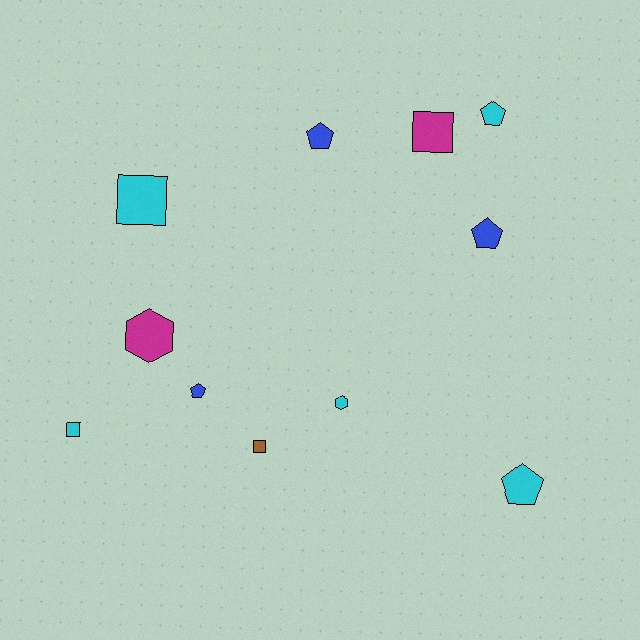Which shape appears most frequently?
Pentagon, with 5 objects.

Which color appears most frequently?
Cyan, with 5 objects.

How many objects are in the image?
There are 11 objects.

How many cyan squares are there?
There are 2 cyan squares.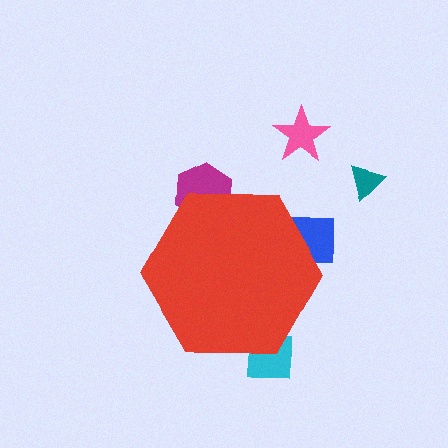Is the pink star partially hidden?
No, the pink star is fully visible.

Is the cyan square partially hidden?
Yes, the cyan square is partially hidden behind the red hexagon.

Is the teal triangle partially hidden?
No, the teal triangle is fully visible.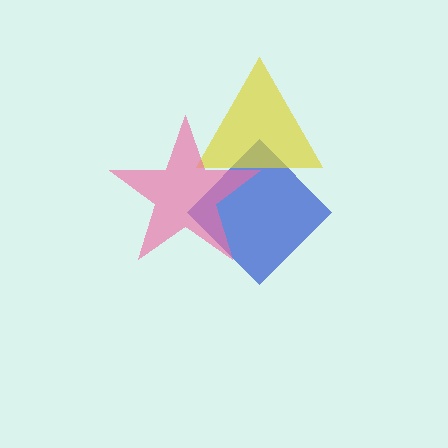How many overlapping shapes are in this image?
There are 3 overlapping shapes in the image.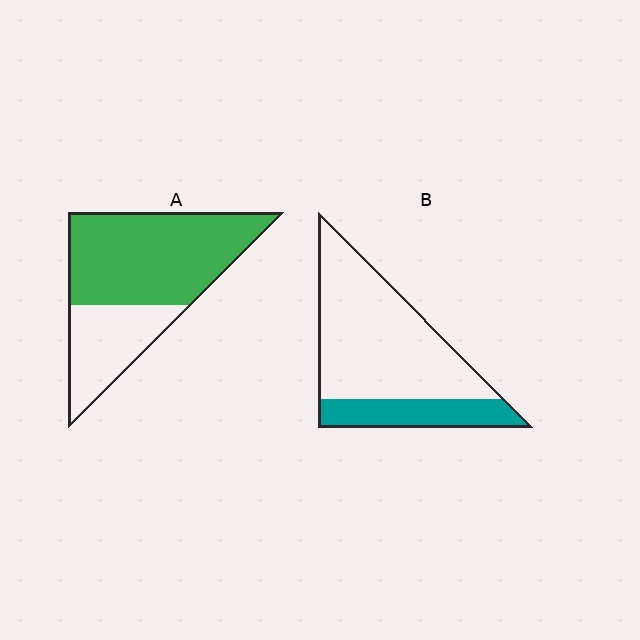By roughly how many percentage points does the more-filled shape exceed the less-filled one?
By roughly 40 percentage points (A over B).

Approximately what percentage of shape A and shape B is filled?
A is approximately 65% and B is approximately 25%.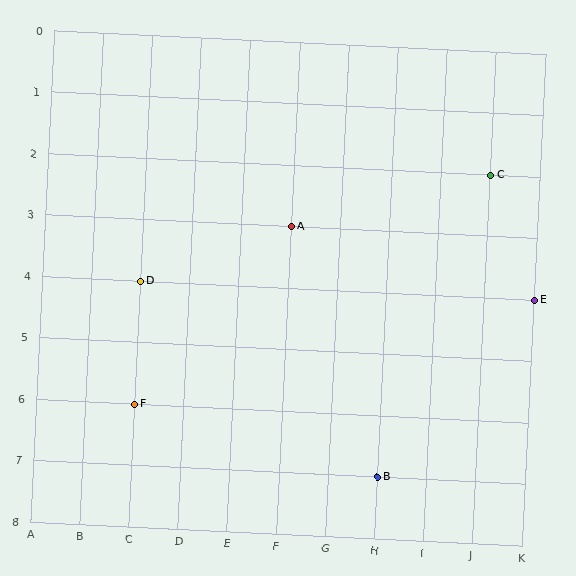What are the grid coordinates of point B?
Point B is at grid coordinates (H, 7).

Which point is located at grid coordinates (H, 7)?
Point B is at (H, 7).